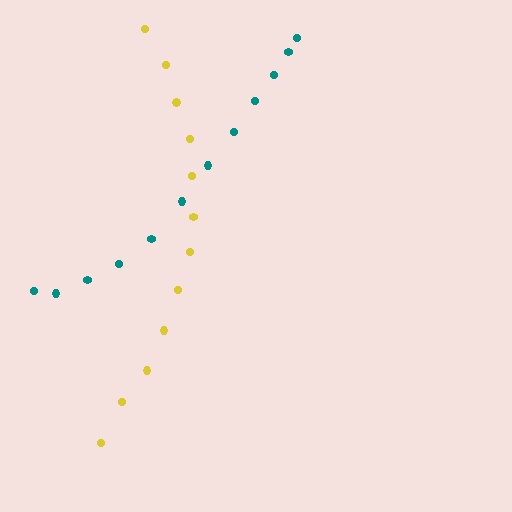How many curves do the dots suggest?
There are 2 distinct paths.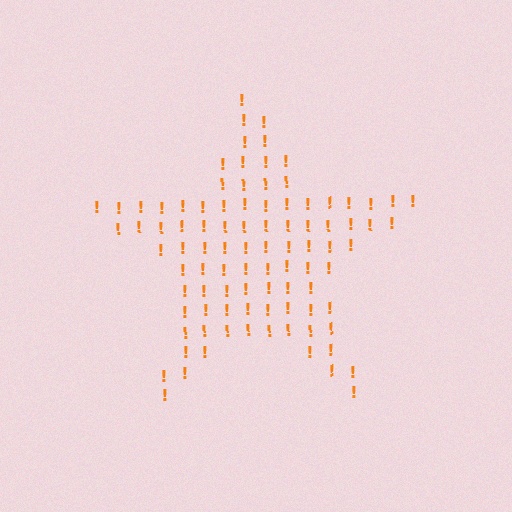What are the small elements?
The small elements are exclamation marks.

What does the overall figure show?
The overall figure shows a star.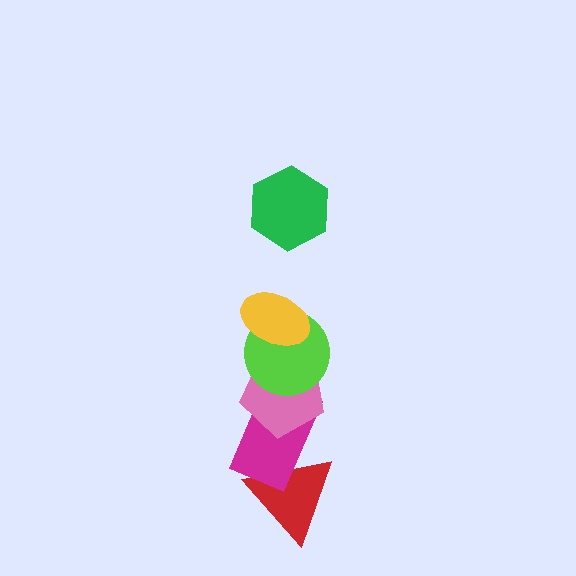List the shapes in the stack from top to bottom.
From top to bottom: the green hexagon, the yellow ellipse, the lime circle, the pink pentagon, the magenta rectangle, the red triangle.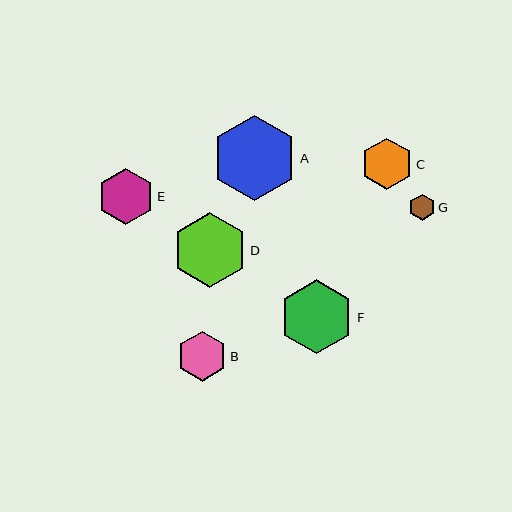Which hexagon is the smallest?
Hexagon G is the smallest with a size of approximately 26 pixels.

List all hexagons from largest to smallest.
From largest to smallest: A, D, F, E, C, B, G.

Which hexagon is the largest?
Hexagon A is the largest with a size of approximately 86 pixels.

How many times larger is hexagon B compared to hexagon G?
Hexagon B is approximately 1.9 times the size of hexagon G.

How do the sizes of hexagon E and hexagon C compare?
Hexagon E and hexagon C are approximately the same size.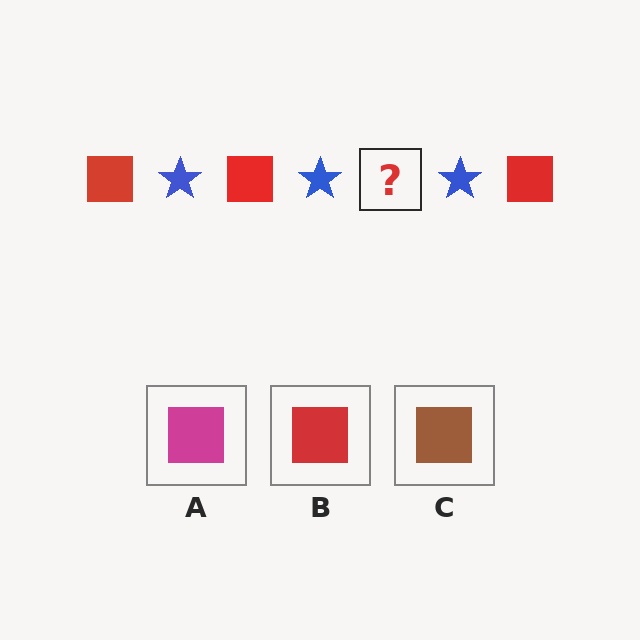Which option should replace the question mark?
Option B.